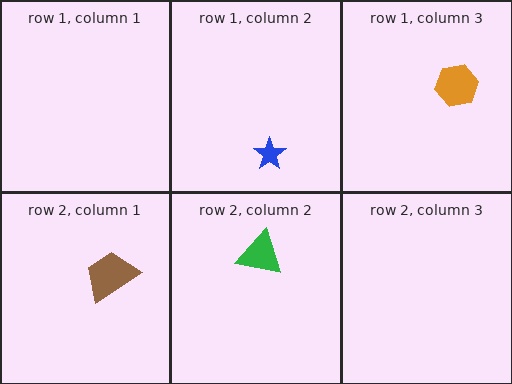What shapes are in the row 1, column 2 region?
The blue star.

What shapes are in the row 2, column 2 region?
The green triangle.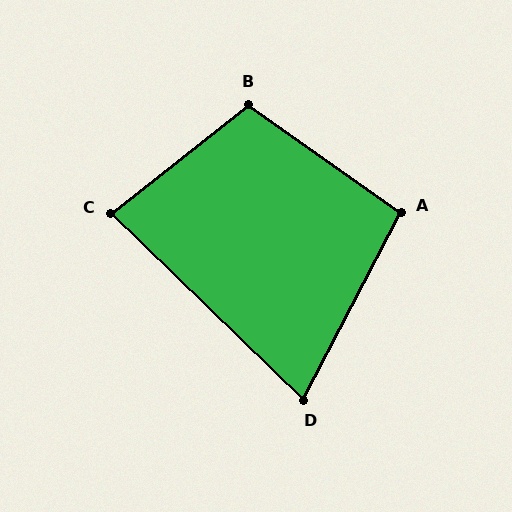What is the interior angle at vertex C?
Approximately 82 degrees (acute).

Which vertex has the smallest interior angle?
D, at approximately 74 degrees.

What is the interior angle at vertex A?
Approximately 98 degrees (obtuse).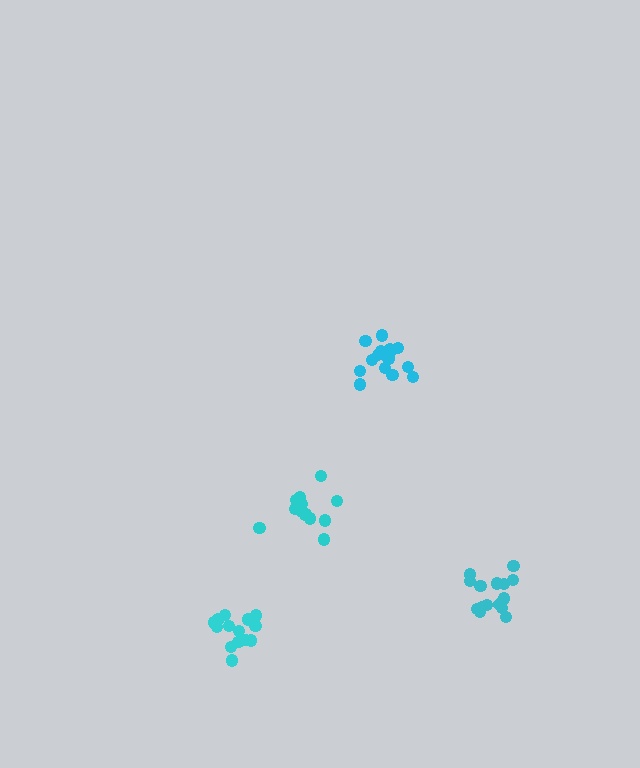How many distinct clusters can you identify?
There are 4 distinct clusters.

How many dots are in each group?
Group 1: 13 dots, Group 2: 14 dots, Group 3: 15 dots, Group 4: 16 dots (58 total).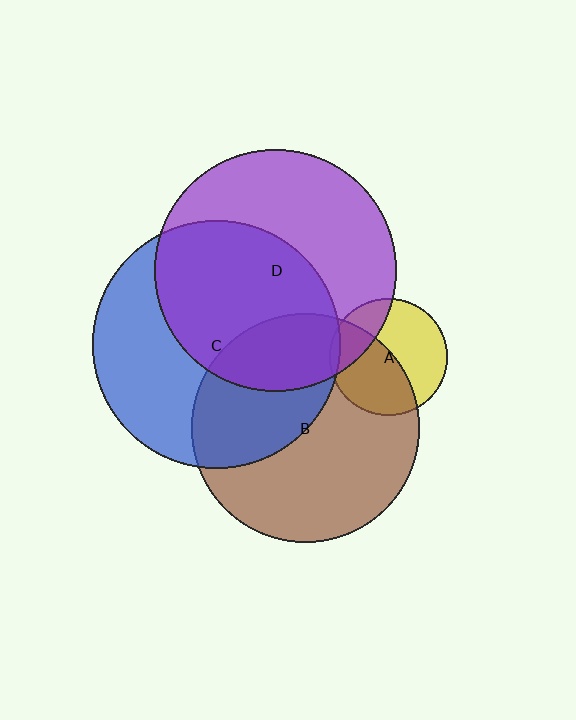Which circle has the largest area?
Circle C (blue).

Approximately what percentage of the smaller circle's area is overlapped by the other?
Approximately 5%.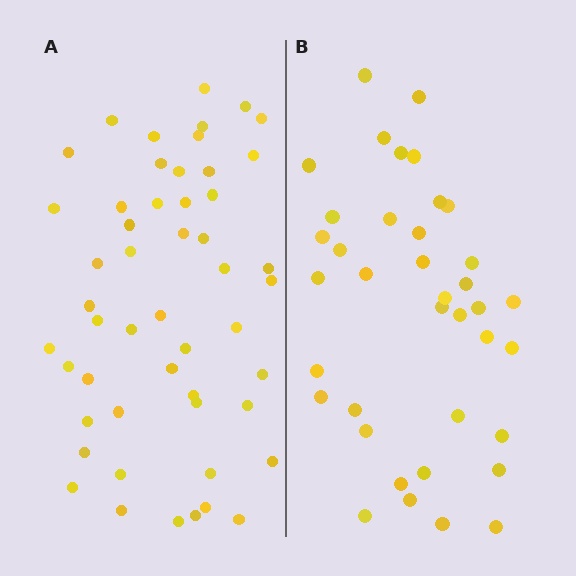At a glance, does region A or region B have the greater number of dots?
Region A (the left region) has more dots.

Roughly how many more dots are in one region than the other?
Region A has approximately 15 more dots than region B.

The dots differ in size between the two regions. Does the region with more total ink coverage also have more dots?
No. Region B has more total ink coverage because its dots are larger, but region A actually contains more individual dots. Total area can be misleading — the number of items is what matters here.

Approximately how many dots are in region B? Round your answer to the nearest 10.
About 40 dots. (The exact count is 38, which rounds to 40.)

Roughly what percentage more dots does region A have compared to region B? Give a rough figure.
About 35% more.